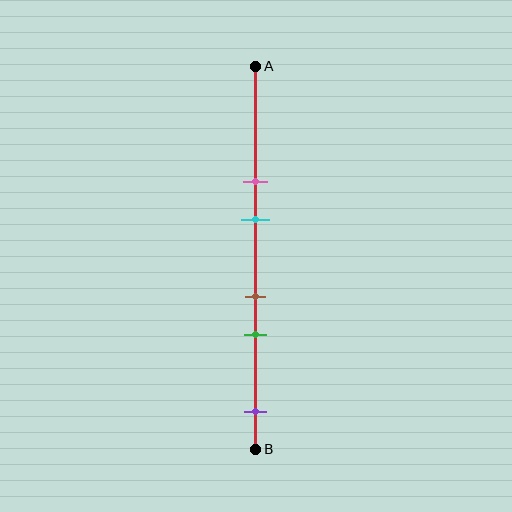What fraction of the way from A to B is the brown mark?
The brown mark is approximately 60% (0.6) of the way from A to B.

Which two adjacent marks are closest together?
The brown and green marks are the closest adjacent pair.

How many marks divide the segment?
There are 5 marks dividing the segment.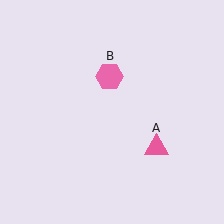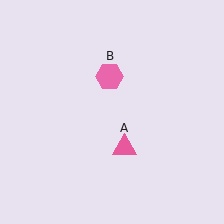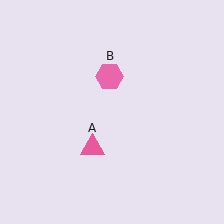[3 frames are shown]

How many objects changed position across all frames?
1 object changed position: pink triangle (object A).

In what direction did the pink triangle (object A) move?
The pink triangle (object A) moved left.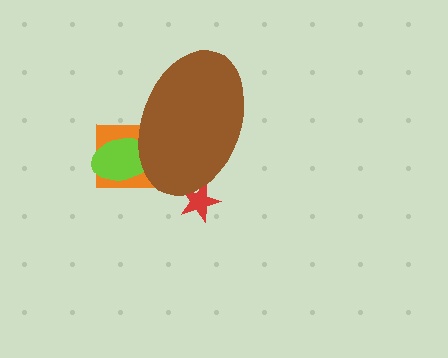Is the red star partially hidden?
Yes, the red star is partially hidden behind the brown ellipse.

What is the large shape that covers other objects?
A brown ellipse.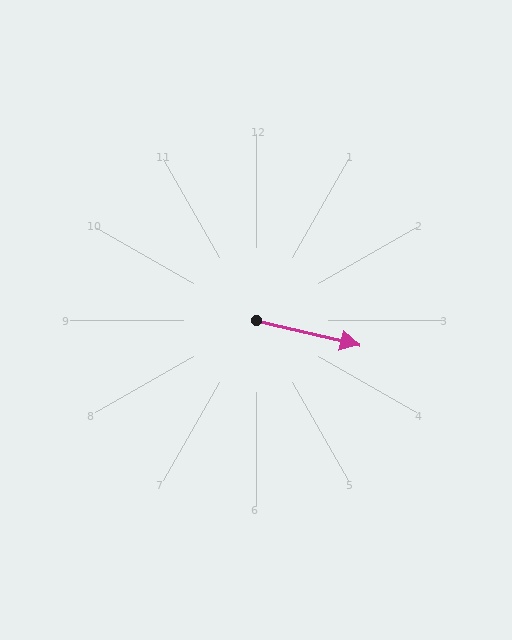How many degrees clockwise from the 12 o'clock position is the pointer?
Approximately 104 degrees.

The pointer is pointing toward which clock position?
Roughly 3 o'clock.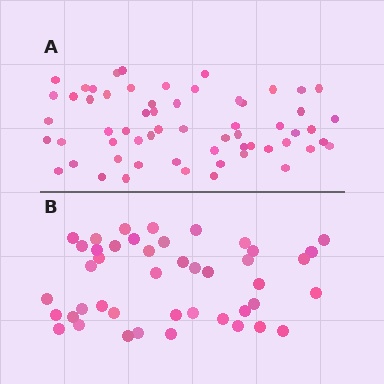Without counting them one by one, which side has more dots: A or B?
Region A (the top region) has more dots.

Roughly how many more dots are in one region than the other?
Region A has approximately 15 more dots than region B.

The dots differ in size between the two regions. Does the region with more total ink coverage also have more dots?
No. Region B has more total ink coverage because its dots are larger, but region A actually contains more individual dots. Total area can be misleading — the number of items is what matters here.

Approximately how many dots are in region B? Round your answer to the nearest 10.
About 40 dots. (The exact count is 44, which rounds to 40.)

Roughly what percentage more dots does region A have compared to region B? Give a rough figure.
About 35% more.